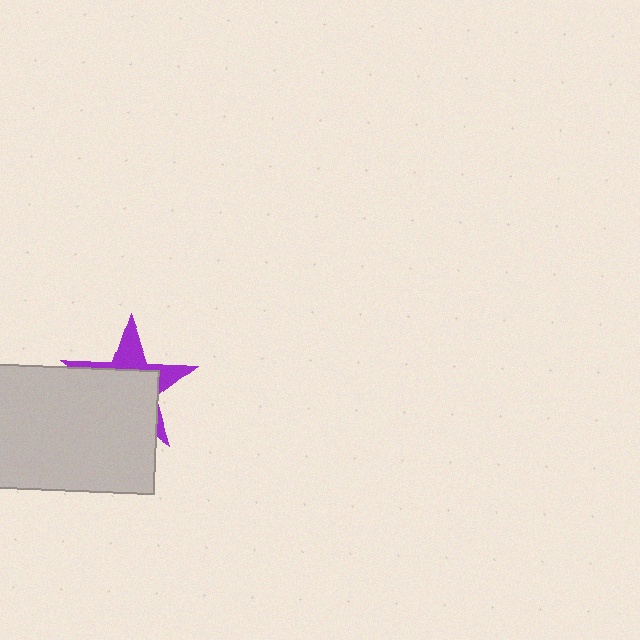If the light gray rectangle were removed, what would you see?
You would see the complete purple star.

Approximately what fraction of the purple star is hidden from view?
Roughly 63% of the purple star is hidden behind the light gray rectangle.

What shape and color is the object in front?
The object in front is a light gray rectangle.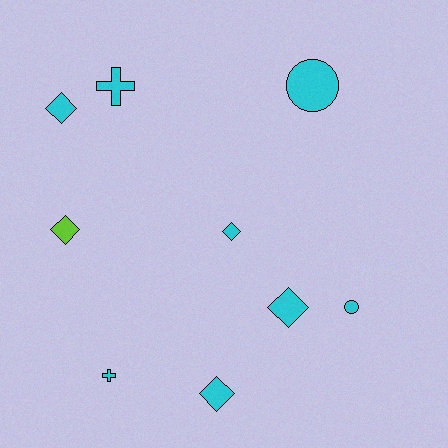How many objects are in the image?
There are 9 objects.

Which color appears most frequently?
Cyan, with 8 objects.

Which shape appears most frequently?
Diamond, with 5 objects.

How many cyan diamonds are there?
There are 4 cyan diamonds.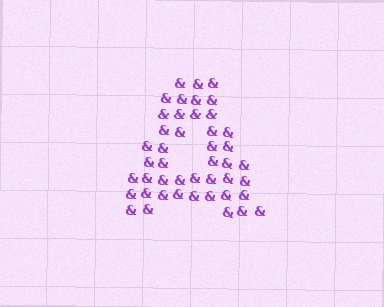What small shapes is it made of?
It is made of small ampersands.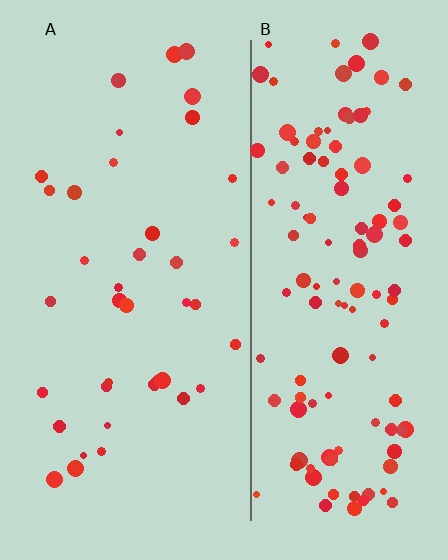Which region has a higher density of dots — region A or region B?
B (the right).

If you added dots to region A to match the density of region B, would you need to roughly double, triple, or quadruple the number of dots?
Approximately triple.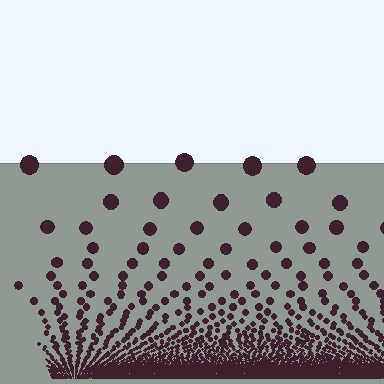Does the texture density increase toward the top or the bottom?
Density increases toward the bottom.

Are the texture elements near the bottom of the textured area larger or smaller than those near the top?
Smaller. The gradient is inverted — elements near the bottom are smaller and denser.